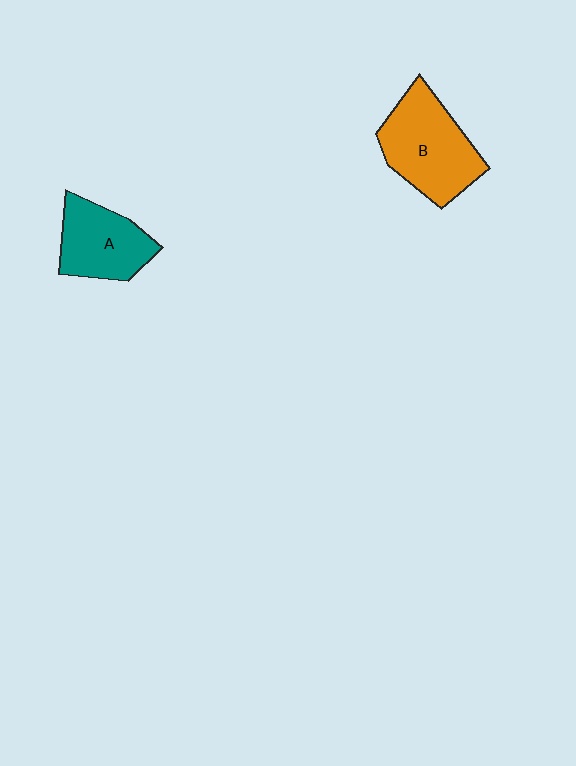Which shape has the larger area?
Shape B (orange).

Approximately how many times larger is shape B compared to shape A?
Approximately 1.3 times.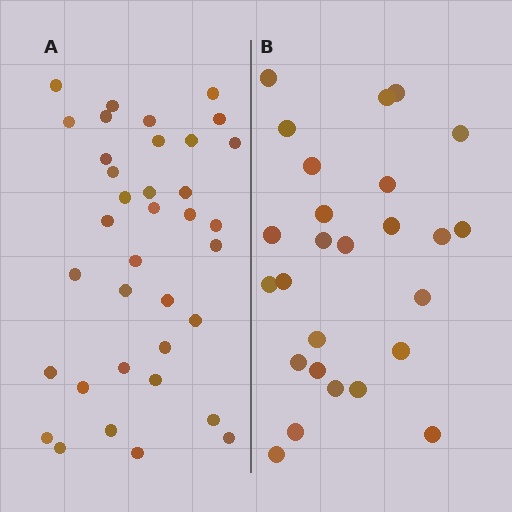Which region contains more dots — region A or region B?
Region A (the left region) has more dots.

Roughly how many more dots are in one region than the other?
Region A has roughly 10 or so more dots than region B.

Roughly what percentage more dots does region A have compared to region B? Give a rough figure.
About 40% more.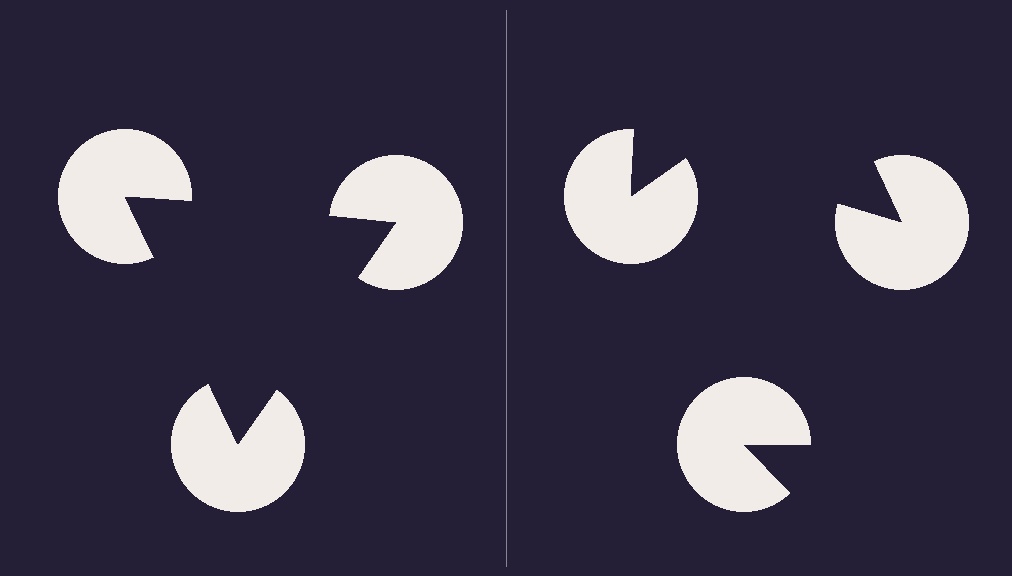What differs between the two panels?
The pac-man discs are positioned identically on both sides; only the wedge orientations differ. On the left they align to a triangle; on the right they are misaligned.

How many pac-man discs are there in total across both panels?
6 — 3 on each side.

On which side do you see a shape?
An illusory triangle appears on the left side. On the right side the wedge cuts are rotated, so no coherent shape forms.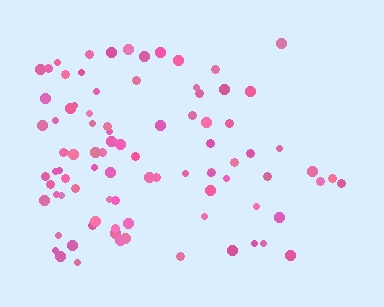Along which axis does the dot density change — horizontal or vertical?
Horizontal.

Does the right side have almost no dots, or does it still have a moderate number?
Still a moderate number, just noticeably fewer than the left.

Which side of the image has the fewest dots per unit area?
The right.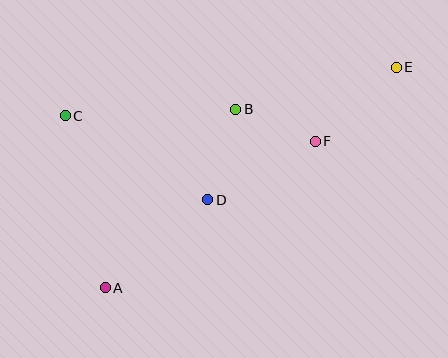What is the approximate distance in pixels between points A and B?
The distance between A and B is approximately 221 pixels.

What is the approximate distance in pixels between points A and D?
The distance between A and D is approximately 135 pixels.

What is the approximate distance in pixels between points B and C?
The distance between B and C is approximately 171 pixels.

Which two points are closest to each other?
Points B and F are closest to each other.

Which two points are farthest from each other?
Points A and E are farthest from each other.